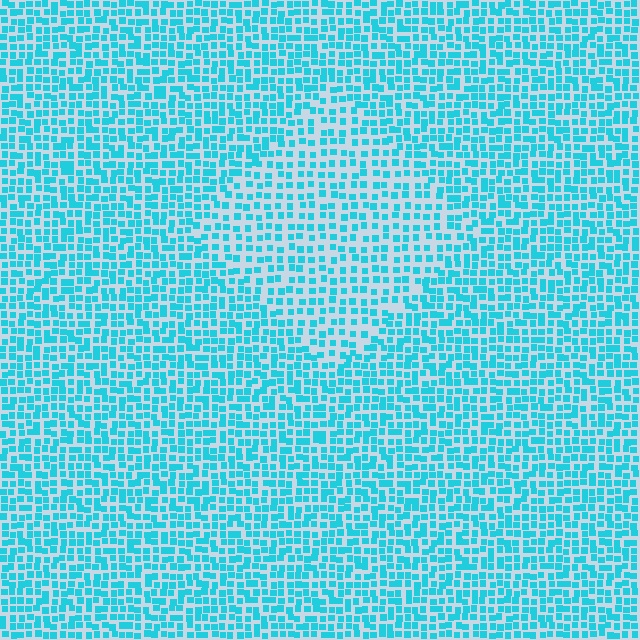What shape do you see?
I see a diamond.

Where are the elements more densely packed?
The elements are more densely packed outside the diamond boundary.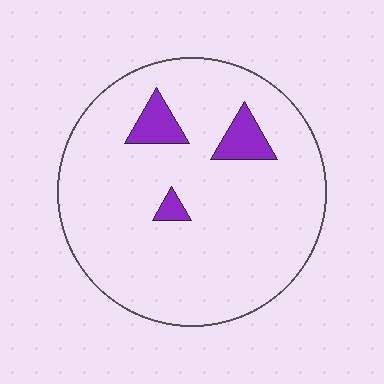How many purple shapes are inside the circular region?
3.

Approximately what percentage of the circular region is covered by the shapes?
Approximately 10%.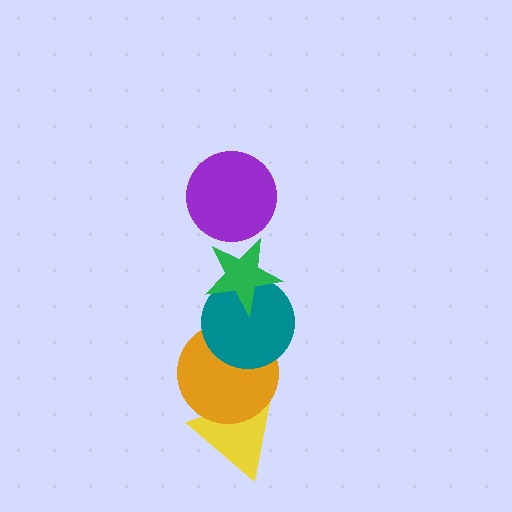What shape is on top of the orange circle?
The teal circle is on top of the orange circle.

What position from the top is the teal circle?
The teal circle is 3rd from the top.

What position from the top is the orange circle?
The orange circle is 4th from the top.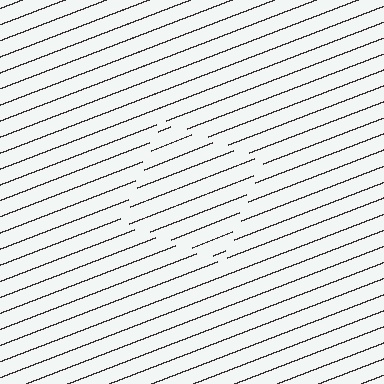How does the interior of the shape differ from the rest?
The interior of the shape contains the same grating, shifted by half a period — the contour is defined by the phase discontinuity where line-ends from the inner and outer gratings abut.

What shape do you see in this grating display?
An illusory square. The interior of the shape contains the same grating, shifted by half a period — the contour is defined by the phase discontinuity where line-ends from the inner and outer gratings abut.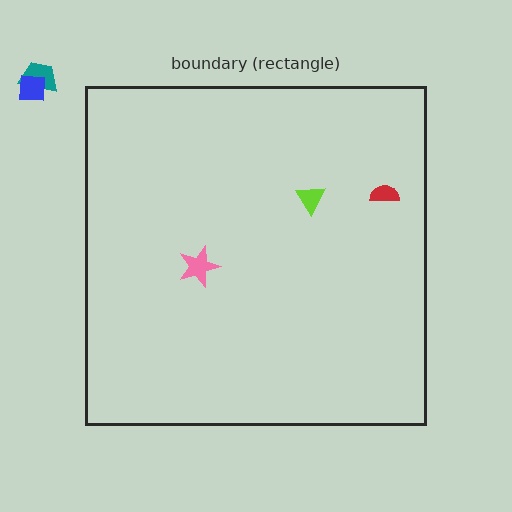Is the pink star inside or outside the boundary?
Inside.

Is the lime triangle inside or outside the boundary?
Inside.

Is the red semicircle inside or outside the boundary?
Inside.